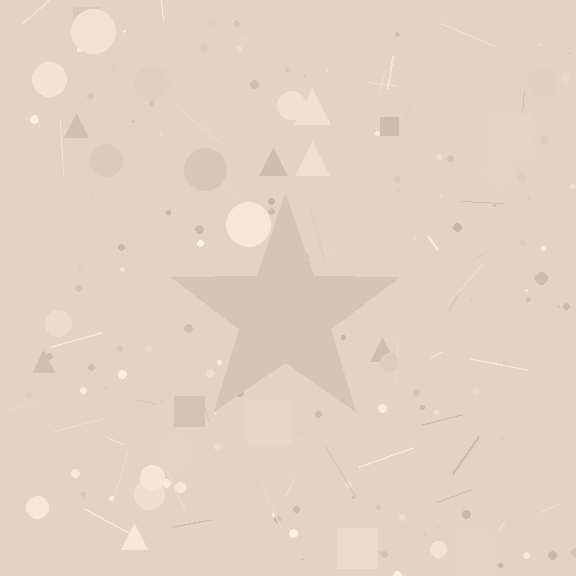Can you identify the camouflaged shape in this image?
The camouflaged shape is a star.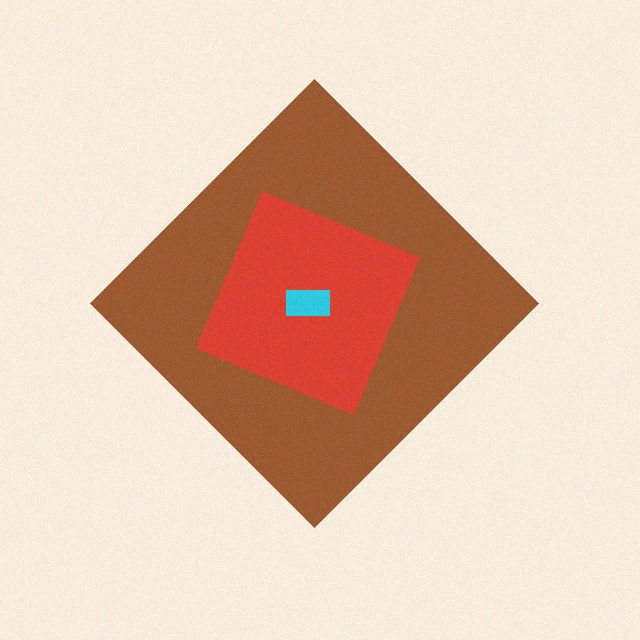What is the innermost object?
The cyan rectangle.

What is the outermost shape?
The brown diamond.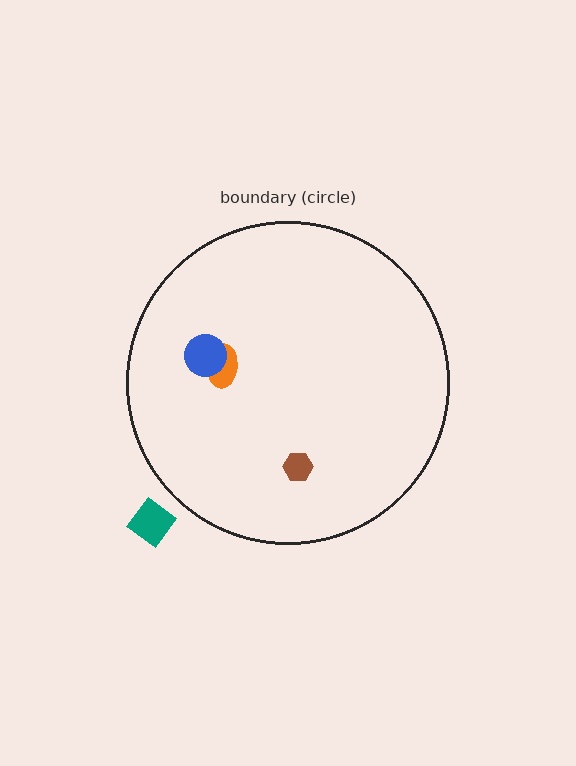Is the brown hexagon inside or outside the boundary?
Inside.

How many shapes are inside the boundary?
3 inside, 1 outside.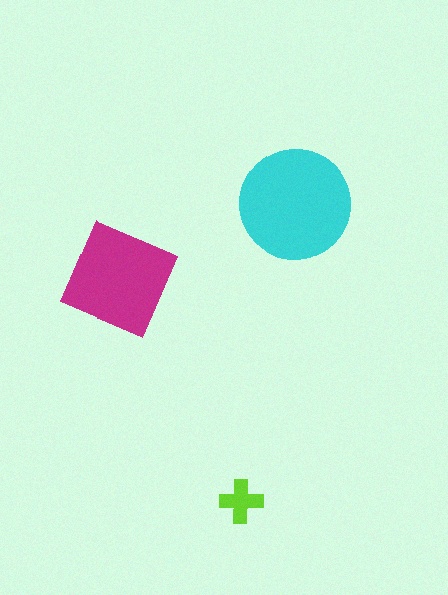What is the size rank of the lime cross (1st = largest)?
3rd.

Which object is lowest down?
The lime cross is bottommost.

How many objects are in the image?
There are 3 objects in the image.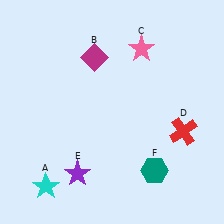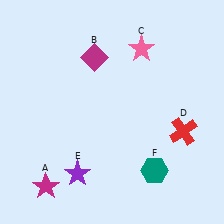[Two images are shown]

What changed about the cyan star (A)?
In Image 1, A is cyan. In Image 2, it changed to magenta.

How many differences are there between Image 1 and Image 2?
There is 1 difference between the two images.